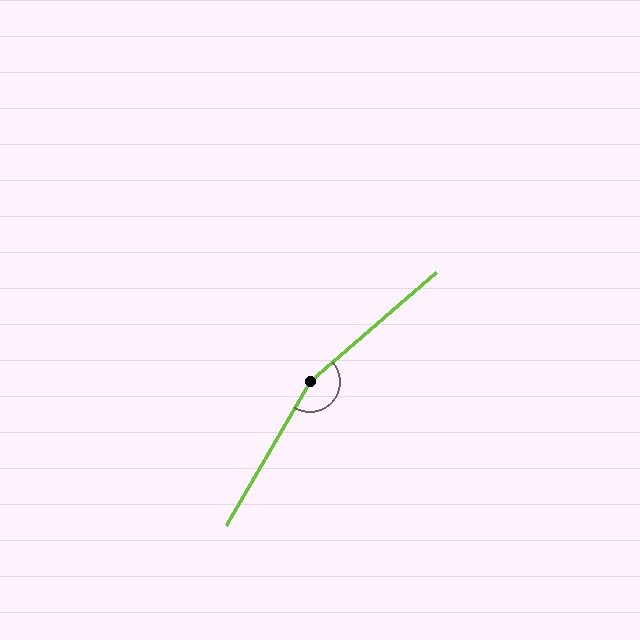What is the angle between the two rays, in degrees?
Approximately 161 degrees.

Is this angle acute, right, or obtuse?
It is obtuse.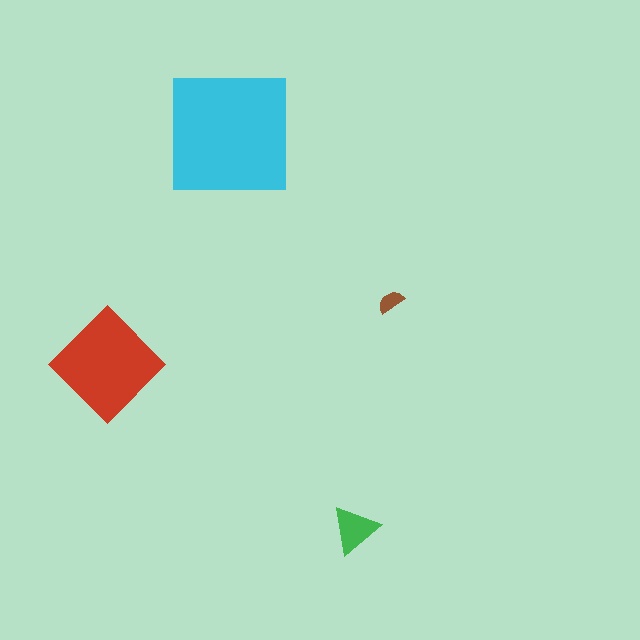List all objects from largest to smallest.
The cyan square, the red diamond, the green triangle, the brown semicircle.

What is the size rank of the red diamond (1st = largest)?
2nd.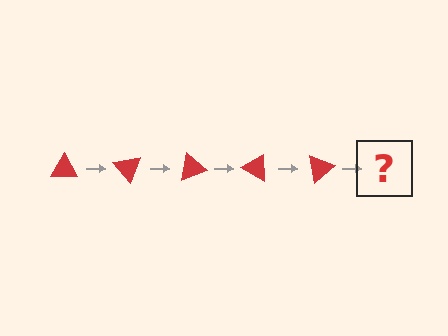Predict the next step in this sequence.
The next step is a red triangle rotated 250 degrees.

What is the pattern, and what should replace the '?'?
The pattern is that the triangle rotates 50 degrees each step. The '?' should be a red triangle rotated 250 degrees.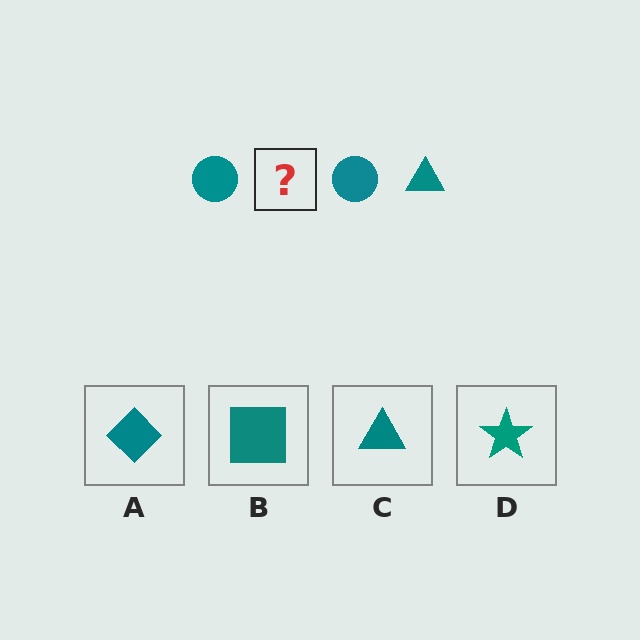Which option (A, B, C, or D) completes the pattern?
C.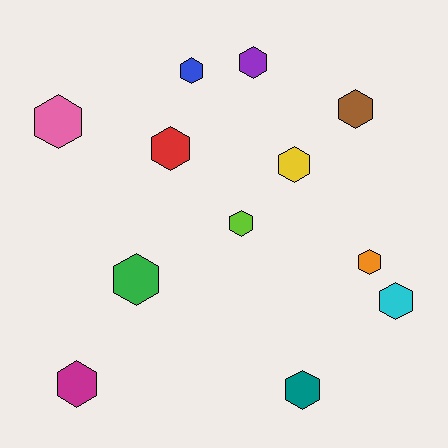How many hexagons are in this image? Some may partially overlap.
There are 12 hexagons.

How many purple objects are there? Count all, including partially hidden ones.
There is 1 purple object.